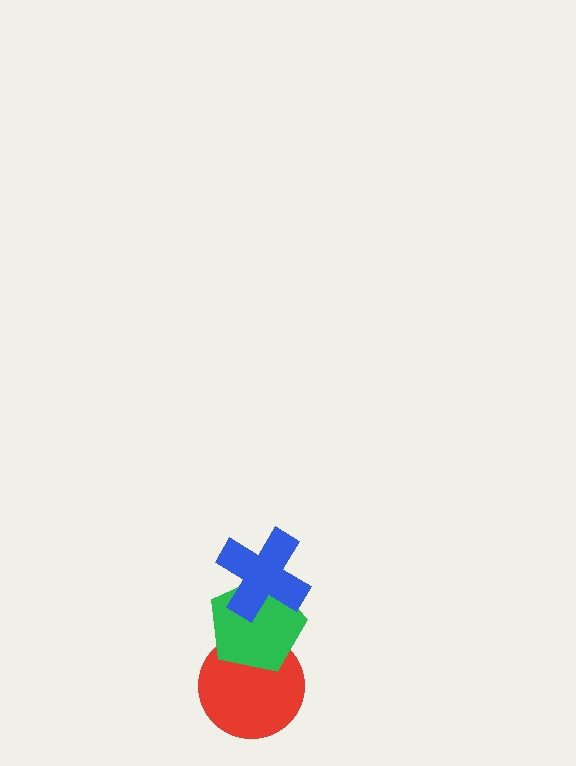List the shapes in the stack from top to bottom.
From top to bottom: the blue cross, the green pentagon, the red circle.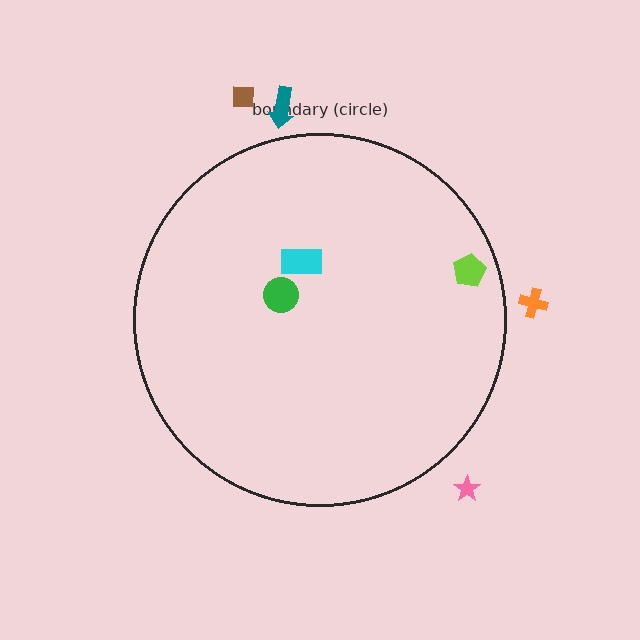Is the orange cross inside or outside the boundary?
Outside.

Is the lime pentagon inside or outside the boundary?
Inside.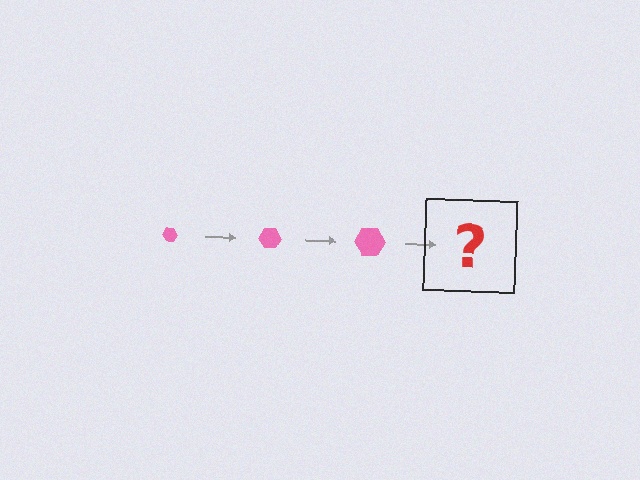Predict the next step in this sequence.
The next step is a pink hexagon, larger than the previous one.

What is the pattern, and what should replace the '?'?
The pattern is that the hexagon gets progressively larger each step. The '?' should be a pink hexagon, larger than the previous one.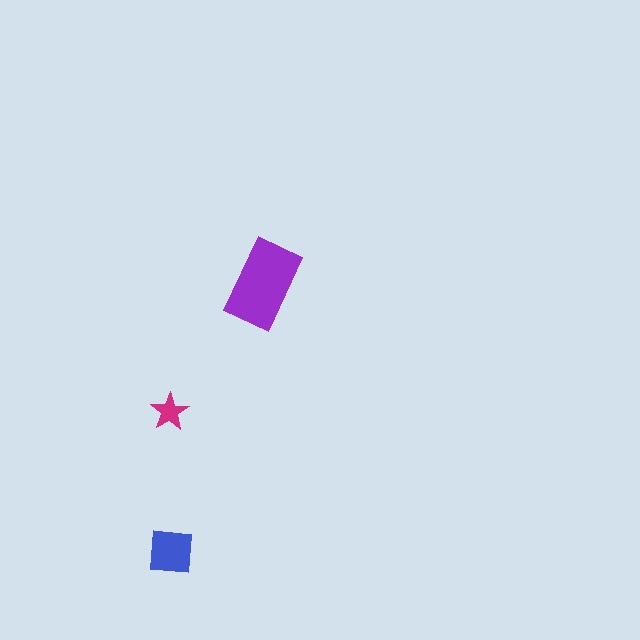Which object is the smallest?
The magenta star.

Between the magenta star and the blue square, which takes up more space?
The blue square.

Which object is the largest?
The purple rectangle.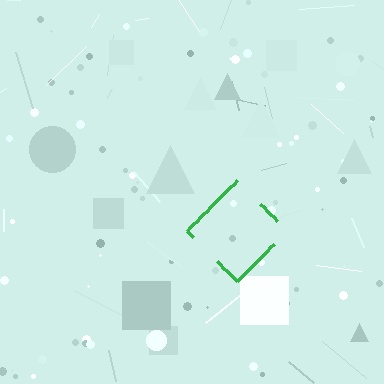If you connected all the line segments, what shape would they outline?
They would outline a diamond.